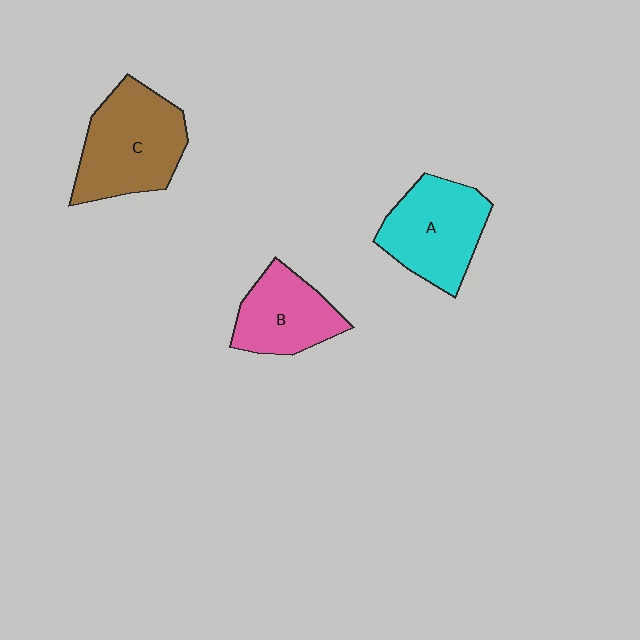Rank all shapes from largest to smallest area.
From largest to smallest: C (brown), A (cyan), B (pink).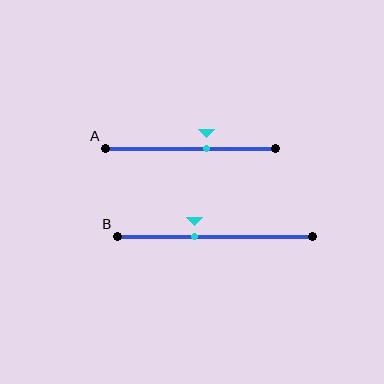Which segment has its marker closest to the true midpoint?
Segment A has its marker closest to the true midpoint.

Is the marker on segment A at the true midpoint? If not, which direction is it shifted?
No, the marker on segment A is shifted to the right by about 10% of the segment length.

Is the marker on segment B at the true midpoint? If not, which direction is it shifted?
No, the marker on segment B is shifted to the left by about 10% of the segment length.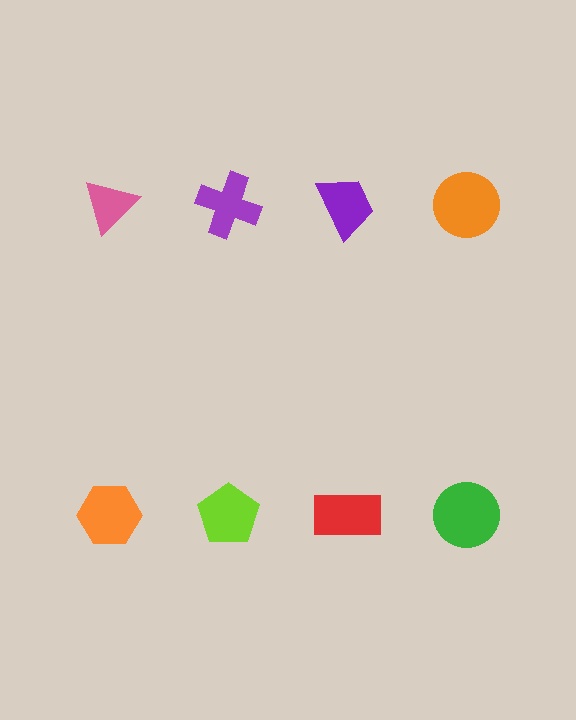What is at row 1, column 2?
A purple cross.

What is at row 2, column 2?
A lime pentagon.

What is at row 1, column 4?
An orange circle.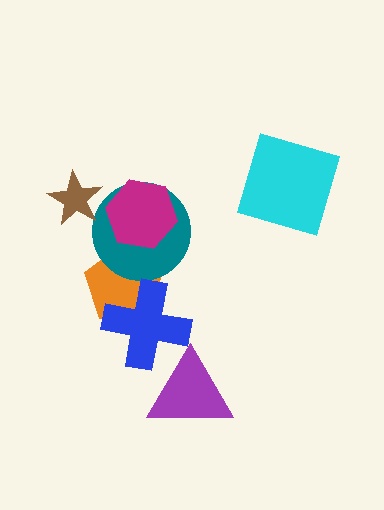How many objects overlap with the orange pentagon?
2 objects overlap with the orange pentagon.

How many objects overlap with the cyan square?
0 objects overlap with the cyan square.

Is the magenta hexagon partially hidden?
No, no other shape covers it.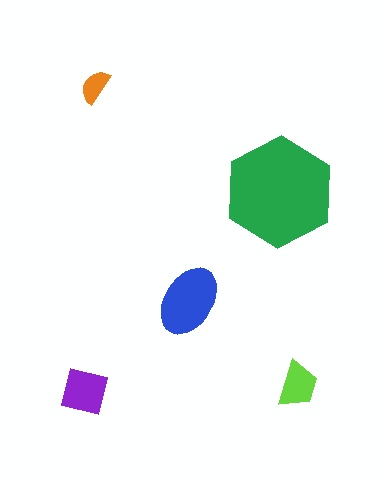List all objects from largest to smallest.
The green hexagon, the blue ellipse, the purple square, the lime trapezoid, the orange semicircle.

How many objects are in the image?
There are 5 objects in the image.